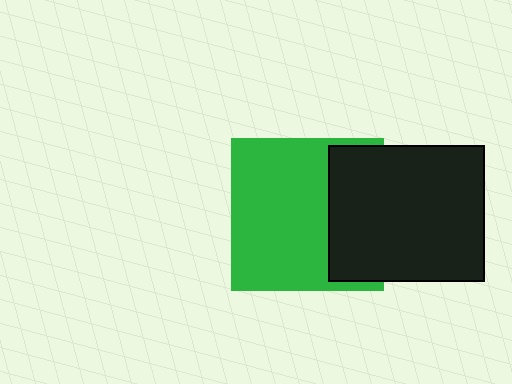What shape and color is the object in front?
The object in front is a black rectangle.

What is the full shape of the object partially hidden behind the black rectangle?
The partially hidden object is a green square.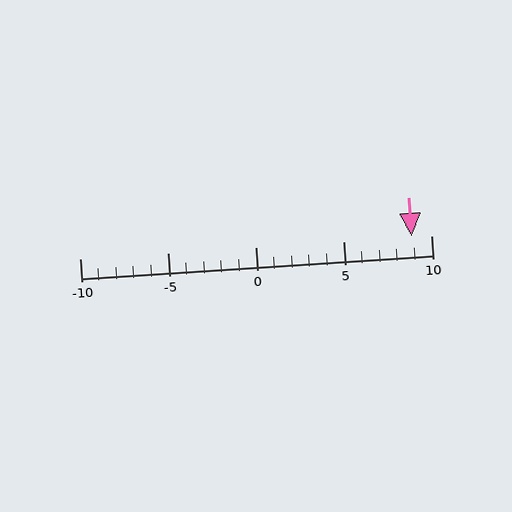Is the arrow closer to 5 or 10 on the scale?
The arrow is closer to 10.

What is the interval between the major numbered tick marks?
The major tick marks are spaced 5 units apart.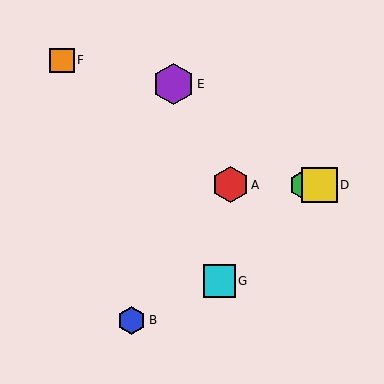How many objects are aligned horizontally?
3 objects (A, C, D) are aligned horizontally.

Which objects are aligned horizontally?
Objects A, C, D are aligned horizontally.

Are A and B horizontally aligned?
No, A is at y≈185 and B is at y≈320.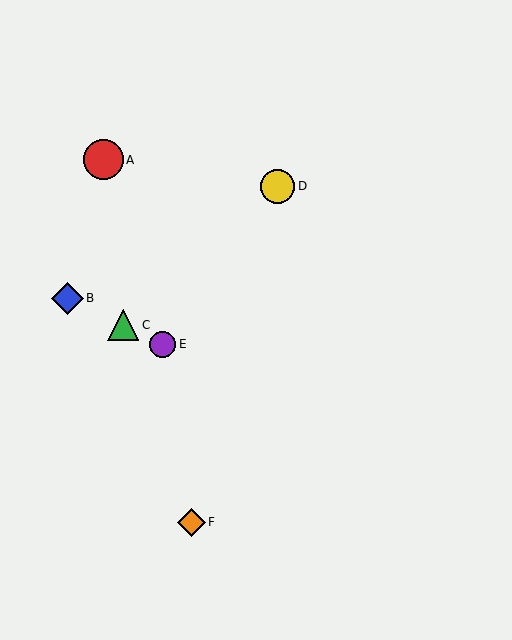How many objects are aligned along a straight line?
3 objects (B, C, E) are aligned along a straight line.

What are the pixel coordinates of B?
Object B is at (67, 298).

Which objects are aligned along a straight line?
Objects B, C, E are aligned along a straight line.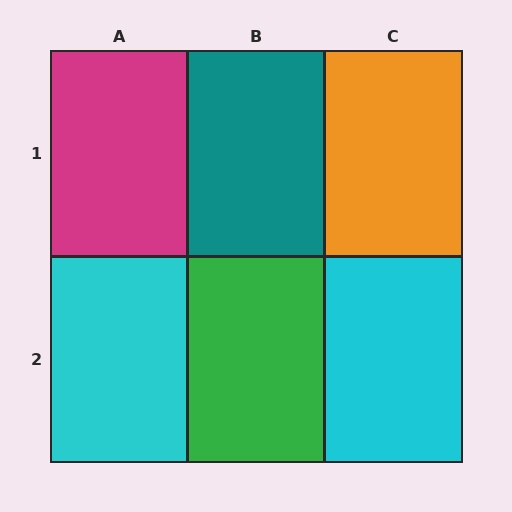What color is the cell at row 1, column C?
Orange.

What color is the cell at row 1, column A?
Magenta.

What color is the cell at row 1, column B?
Teal.